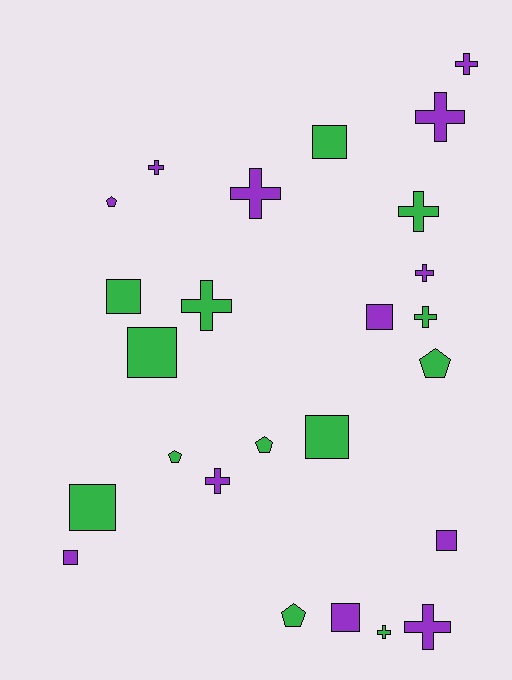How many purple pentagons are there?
There is 1 purple pentagon.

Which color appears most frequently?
Green, with 13 objects.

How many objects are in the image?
There are 25 objects.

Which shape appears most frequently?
Cross, with 11 objects.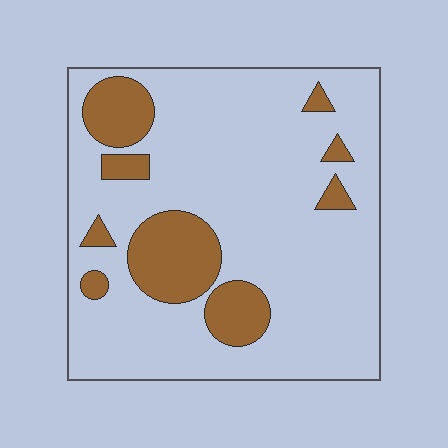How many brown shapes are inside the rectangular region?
9.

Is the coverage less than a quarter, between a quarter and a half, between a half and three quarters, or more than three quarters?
Less than a quarter.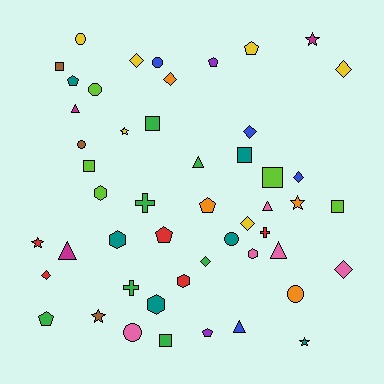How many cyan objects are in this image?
There are no cyan objects.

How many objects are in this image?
There are 50 objects.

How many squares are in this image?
There are 7 squares.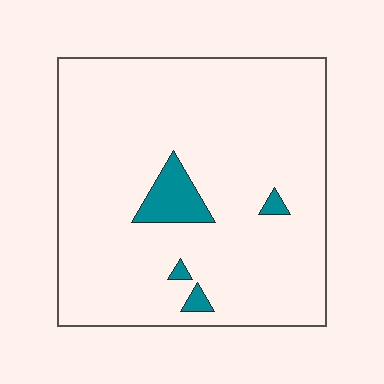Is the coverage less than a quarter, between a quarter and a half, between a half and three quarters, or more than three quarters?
Less than a quarter.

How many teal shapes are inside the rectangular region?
4.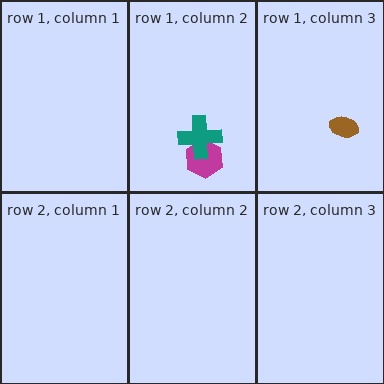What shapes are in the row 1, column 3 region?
The brown ellipse.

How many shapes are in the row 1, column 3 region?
1.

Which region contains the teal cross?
The row 1, column 2 region.